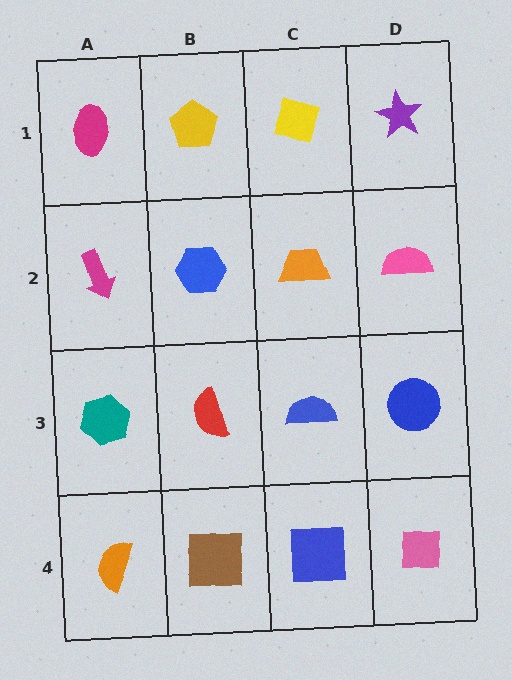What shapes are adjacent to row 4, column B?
A red semicircle (row 3, column B), an orange semicircle (row 4, column A), a blue square (row 4, column C).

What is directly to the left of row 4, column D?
A blue square.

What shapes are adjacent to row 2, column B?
A yellow pentagon (row 1, column B), a red semicircle (row 3, column B), a magenta arrow (row 2, column A), an orange trapezoid (row 2, column C).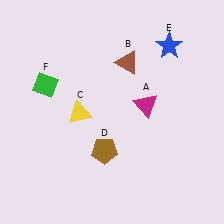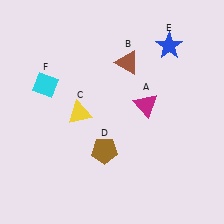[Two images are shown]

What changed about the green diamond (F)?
In Image 1, F is green. In Image 2, it changed to cyan.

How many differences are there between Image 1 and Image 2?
There is 1 difference between the two images.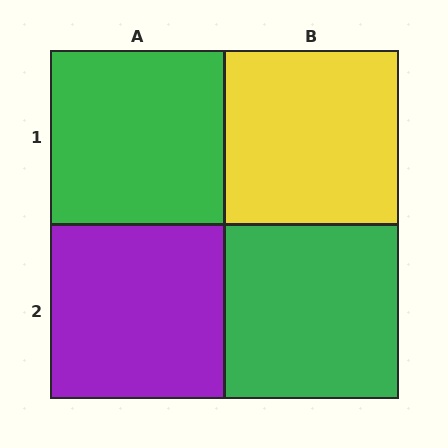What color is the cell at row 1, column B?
Yellow.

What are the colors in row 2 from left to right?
Purple, green.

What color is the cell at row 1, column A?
Green.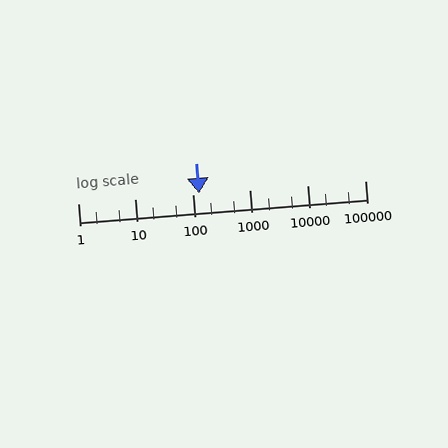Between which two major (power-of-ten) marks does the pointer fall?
The pointer is between 100 and 1000.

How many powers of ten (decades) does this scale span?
The scale spans 5 decades, from 1 to 100000.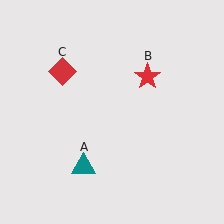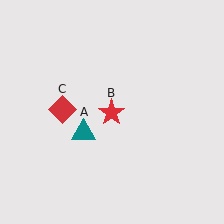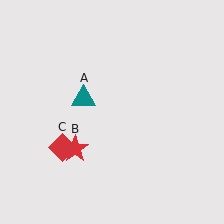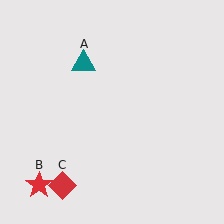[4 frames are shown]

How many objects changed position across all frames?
3 objects changed position: teal triangle (object A), red star (object B), red diamond (object C).